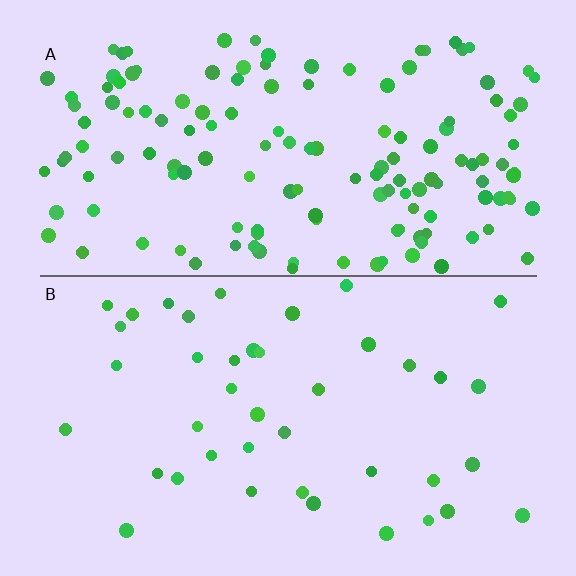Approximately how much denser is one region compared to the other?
Approximately 3.6× — region A over region B.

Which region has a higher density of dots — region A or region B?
A (the top).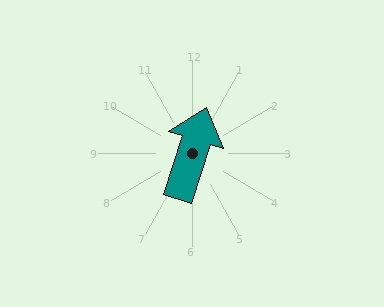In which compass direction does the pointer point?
North.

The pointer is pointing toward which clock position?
Roughly 1 o'clock.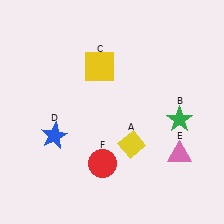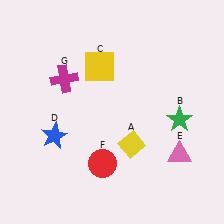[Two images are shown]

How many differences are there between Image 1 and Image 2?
There is 1 difference between the two images.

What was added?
A magenta cross (G) was added in Image 2.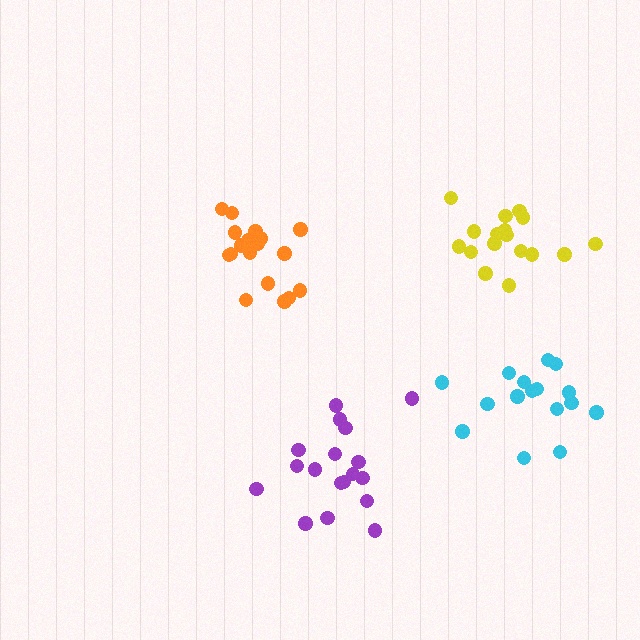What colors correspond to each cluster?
The clusters are colored: orange, purple, cyan, yellow.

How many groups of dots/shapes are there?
There are 4 groups.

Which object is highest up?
The orange cluster is topmost.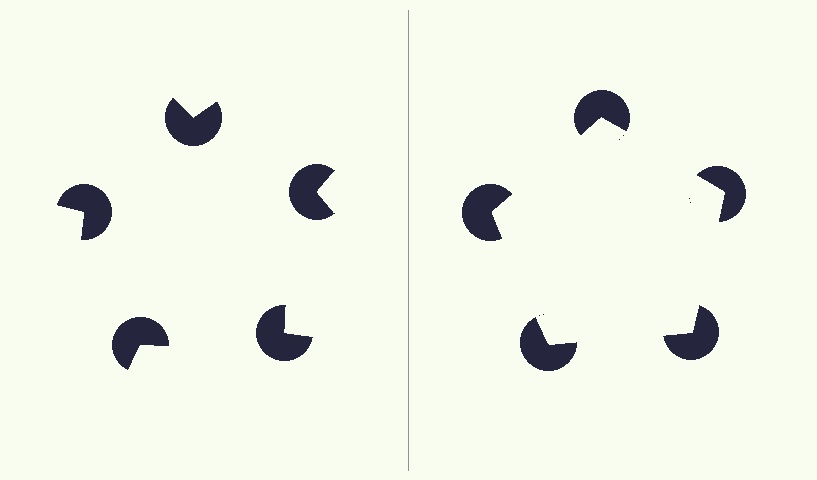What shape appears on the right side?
An illusory pentagon.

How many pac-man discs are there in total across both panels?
10 — 5 on each side.